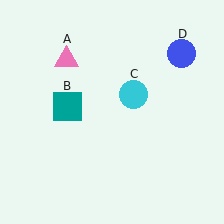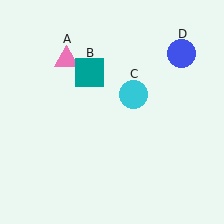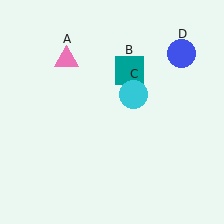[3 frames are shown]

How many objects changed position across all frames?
1 object changed position: teal square (object B).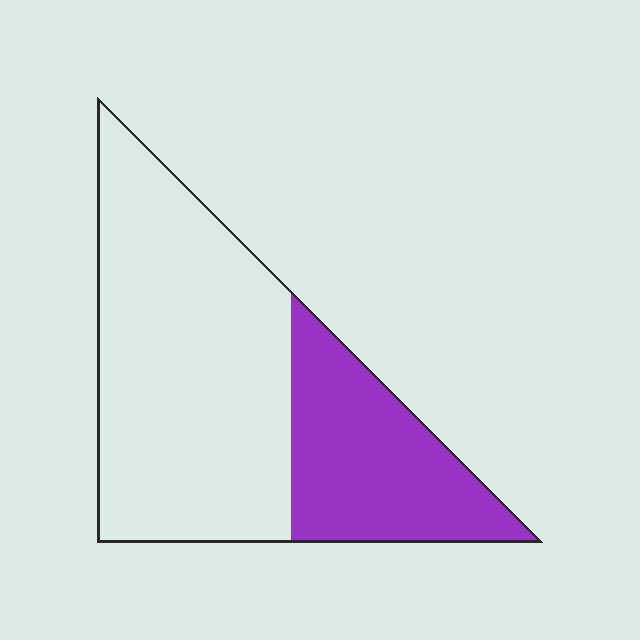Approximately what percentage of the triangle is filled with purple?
Approximately 30%.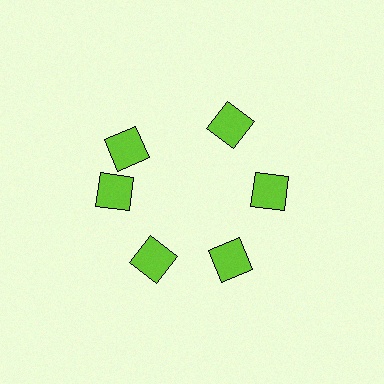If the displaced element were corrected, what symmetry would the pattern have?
It would have 6-fold rotational symmetry — the pattern would map onto itself every 60 degrees.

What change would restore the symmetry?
The symmetry would be restored by rotating it back into even spacing with its neighbors so that all 6 diamonds sit at equal angles and equal distance from the center.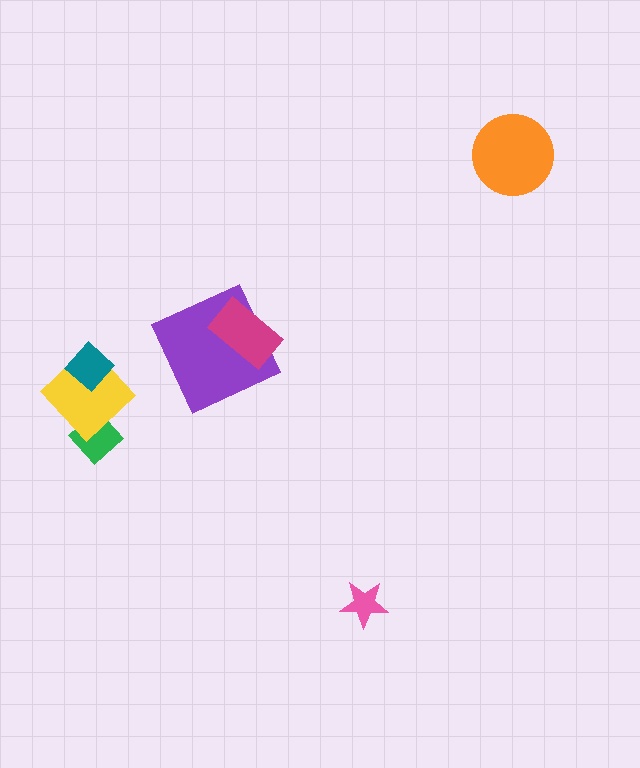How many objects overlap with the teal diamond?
1 object overlaps with the teal diamond.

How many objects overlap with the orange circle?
0 objects overlap with the orange circle.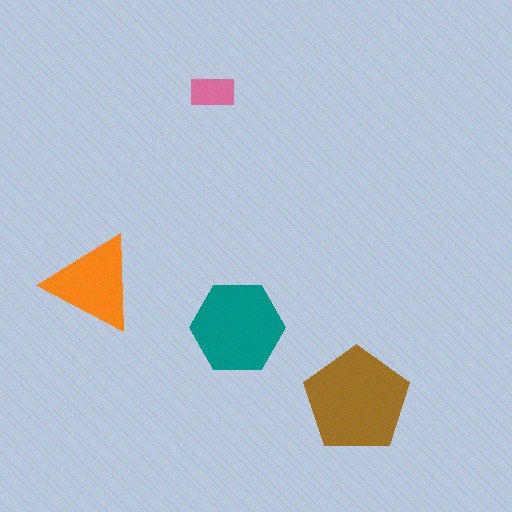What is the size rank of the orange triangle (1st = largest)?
3rd.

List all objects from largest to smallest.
The brown pentagon, the teal hexagon, the orange triangle, the pink rectangle.